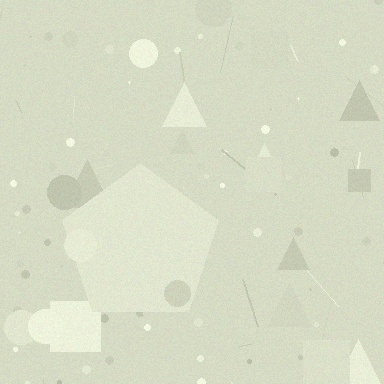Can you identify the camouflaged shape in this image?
The camouflaged shape is a pentagon.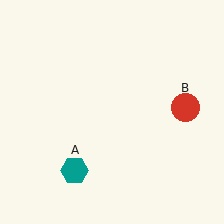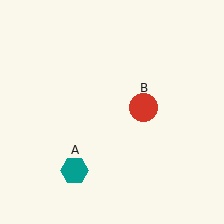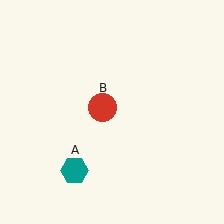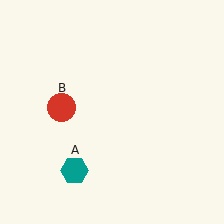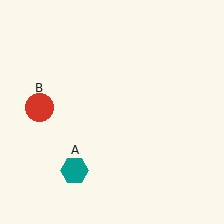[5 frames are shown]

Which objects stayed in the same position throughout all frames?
Teal hexagon (object A) remained stationary.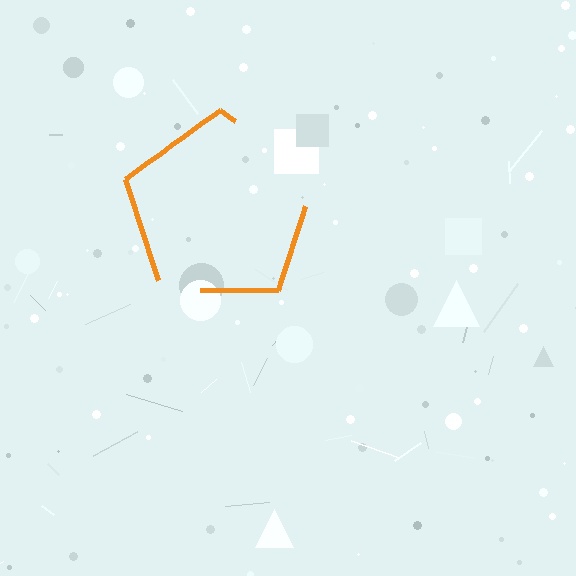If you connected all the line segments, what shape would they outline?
They would outline a pentagon.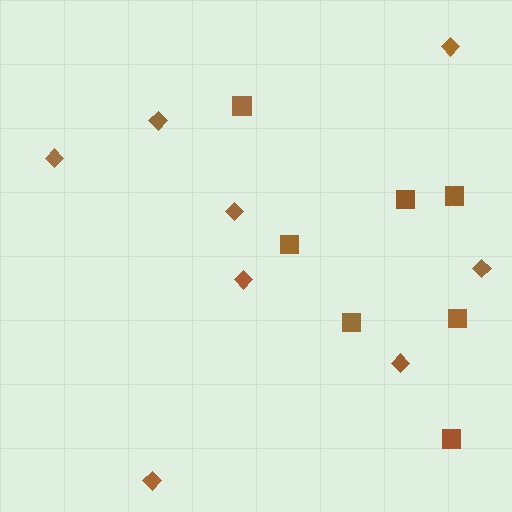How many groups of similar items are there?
There are 2 groups: one group of squares (7) and one group of diamonds (8).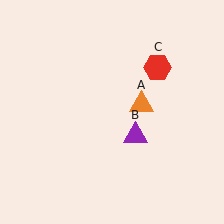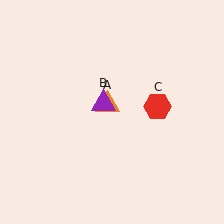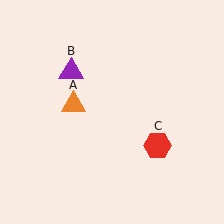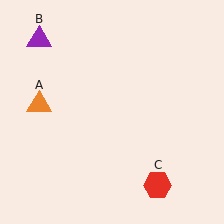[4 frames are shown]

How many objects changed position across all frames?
3 objects changed position: orange triangle (object A), purple triangle (object B), red hexagon (object C).